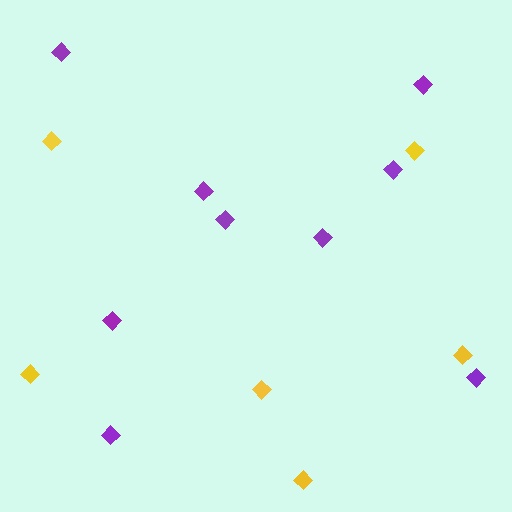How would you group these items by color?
There are 2 groups: one group of purple diamonds (9) and one group of yellow diamonds (6).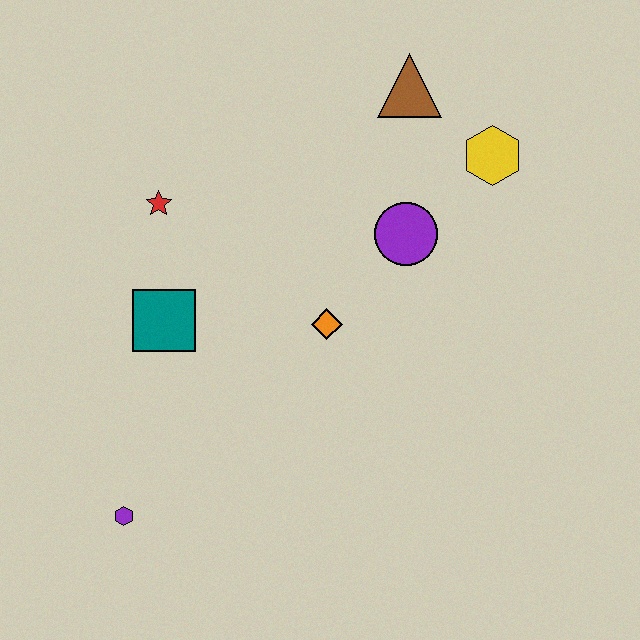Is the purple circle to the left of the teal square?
No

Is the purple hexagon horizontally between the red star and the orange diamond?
No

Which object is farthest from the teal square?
The yellow hexagon is farthest from the teal square.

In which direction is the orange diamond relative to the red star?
The orange diamond is to the right of the red star.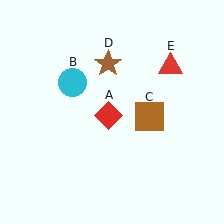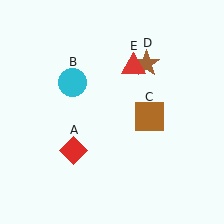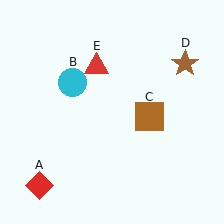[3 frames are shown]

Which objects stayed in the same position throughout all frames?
Cyan circle (object B) and brown square (object C) remained stationary.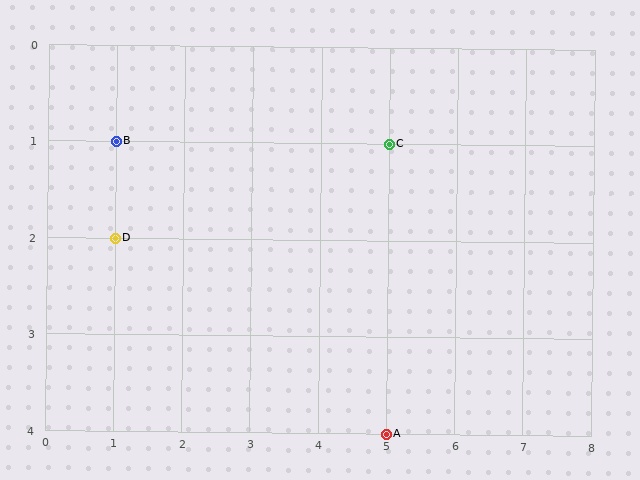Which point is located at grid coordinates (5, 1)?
Point C is at (5, 1).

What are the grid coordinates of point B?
Point B is at grid coordinates (1, 1).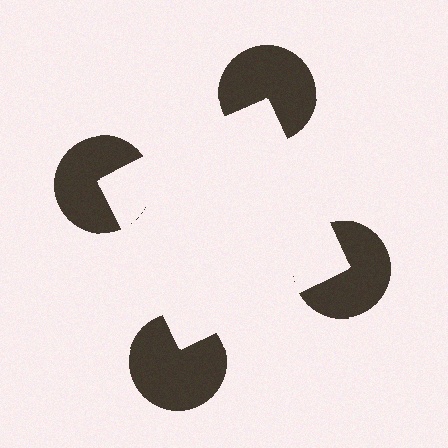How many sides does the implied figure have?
4 sides.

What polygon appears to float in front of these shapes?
An illusory square — its edges are inferred from the aligned wedge cuts in the pac-man discs, not physically drawn.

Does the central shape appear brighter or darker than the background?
It typically appears slightly brighter than the background, even though no actual brightness change is drawn.